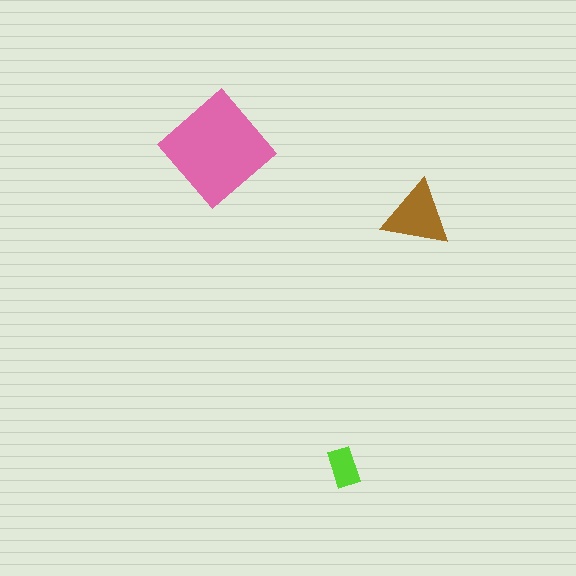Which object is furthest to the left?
The pink diamond is leftmost.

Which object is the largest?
The pink diamond.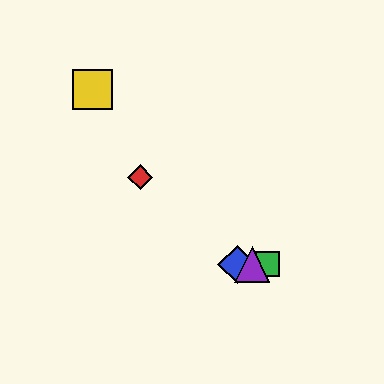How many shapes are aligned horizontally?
3 shapes (the blue diamond, the green square, the purple triangle) are aligned horizontally.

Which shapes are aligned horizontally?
The blue diamond, the green square, the purple triangle are aligned horizontally.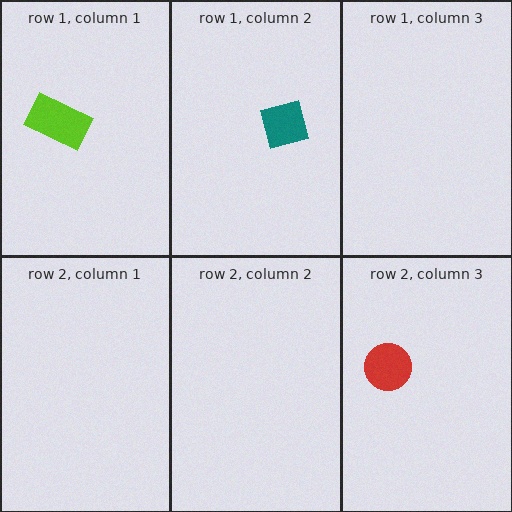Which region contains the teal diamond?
The row 1, column 2 region.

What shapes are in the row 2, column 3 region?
The red circle.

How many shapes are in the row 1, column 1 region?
1.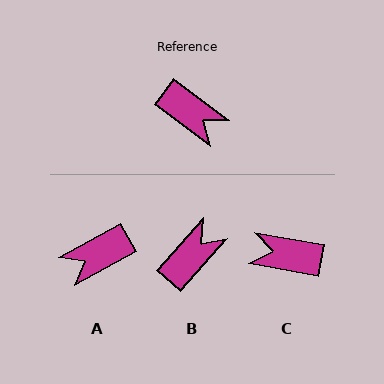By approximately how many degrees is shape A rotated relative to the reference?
Approximately 114 degrees clockwise.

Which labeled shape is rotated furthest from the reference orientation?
C, about 153 degrees away.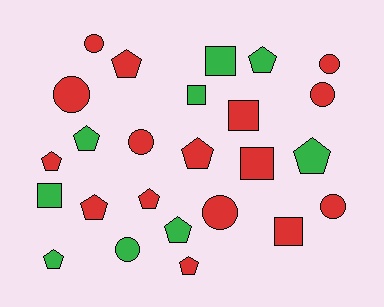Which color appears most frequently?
Red, with 16 objects.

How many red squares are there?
There are 3 red squares.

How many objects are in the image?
There are 25 objects.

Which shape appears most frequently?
Pentagon, with 11 objects.